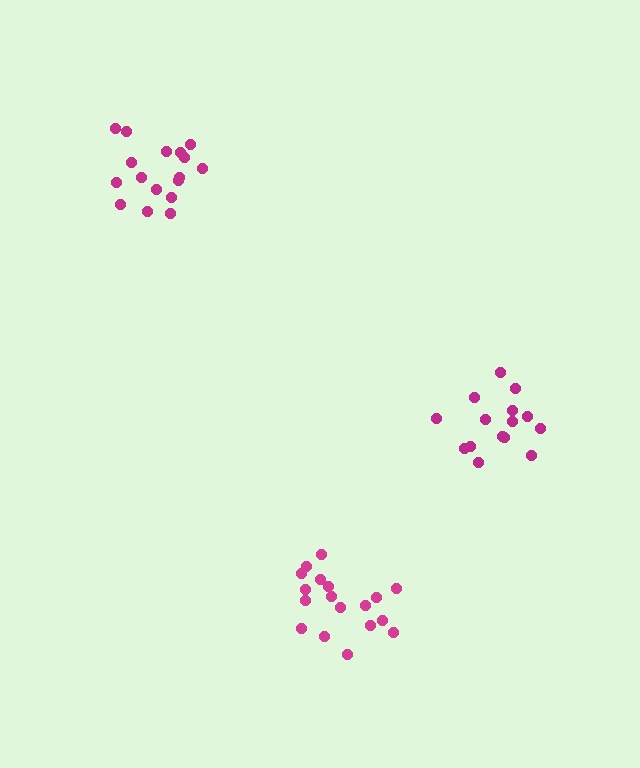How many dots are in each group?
Group 1: 17 dots, Group 2: 18 dots, Group 3: 15 dots (50 total).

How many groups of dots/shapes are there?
There are 3 groups.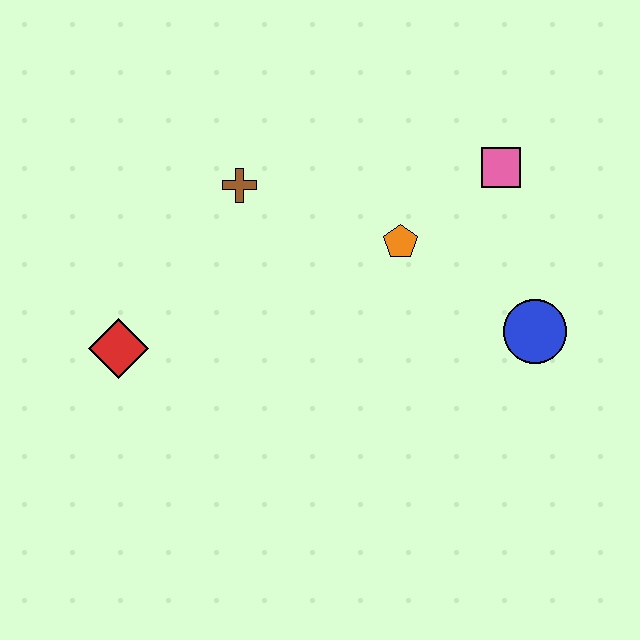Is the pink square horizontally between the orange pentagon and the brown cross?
No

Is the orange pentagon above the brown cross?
No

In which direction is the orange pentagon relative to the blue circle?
The orange pentagon is to the left of the blue circle.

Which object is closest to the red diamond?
The brown cross is closest to the red diamond.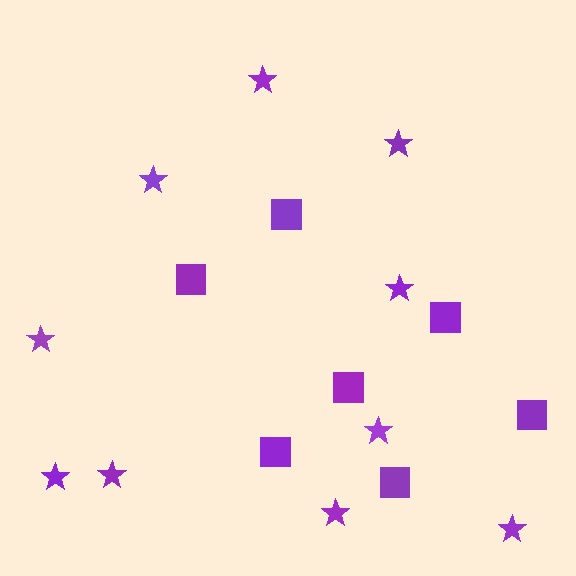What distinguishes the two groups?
There are 2 groups: one group of stars (10) and one group of squares (7).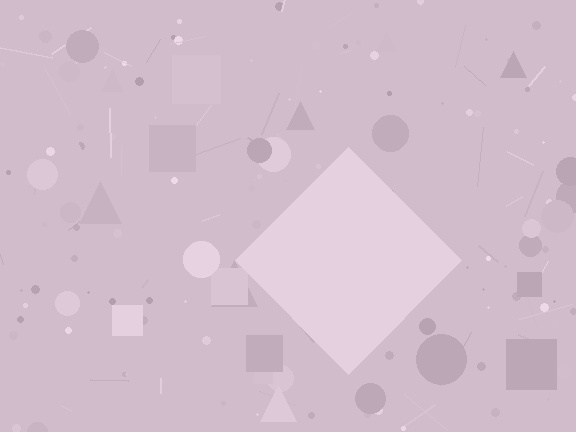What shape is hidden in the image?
A diamond is hidden in the image.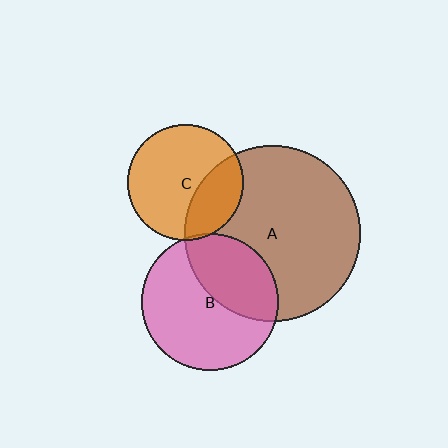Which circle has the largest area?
Circle A (brown).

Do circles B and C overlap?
Yes.